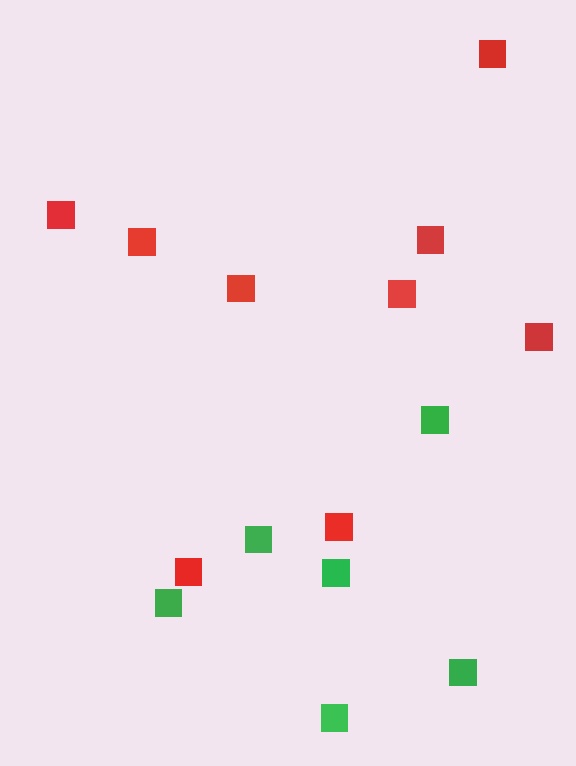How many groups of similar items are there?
There are 2 groups: one group of red squares (9) and one group of green squares (6).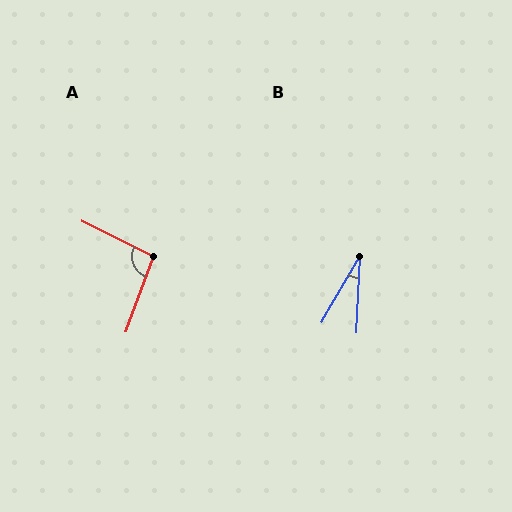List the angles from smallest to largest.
B (27°), A (97°).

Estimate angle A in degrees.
Approximately 97 degrees.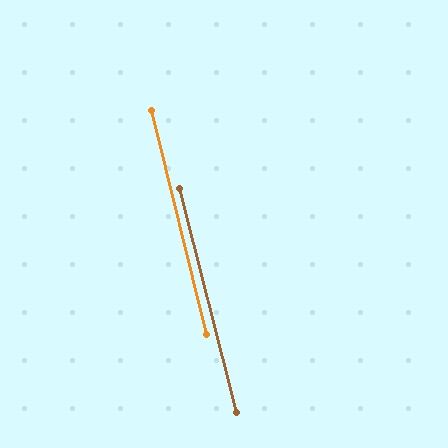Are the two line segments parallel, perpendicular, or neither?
Parallel — their directions differ by only 0.4°.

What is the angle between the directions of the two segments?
Approximately 0 degrees.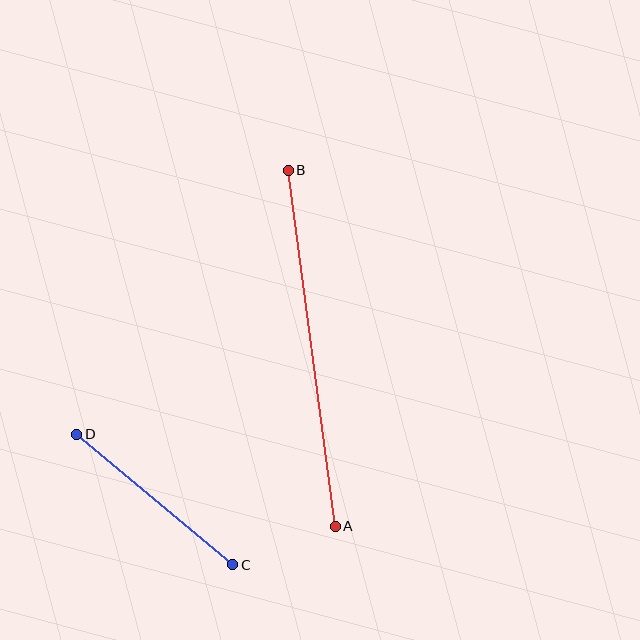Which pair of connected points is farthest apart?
Points A and B are farthest apart.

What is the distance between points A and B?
The distance is approximately 359 pixels.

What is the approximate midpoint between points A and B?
The midpoint is at approximately (312, 348) pixels.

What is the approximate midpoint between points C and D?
The midpoint is at approximately (155, 499) pixels.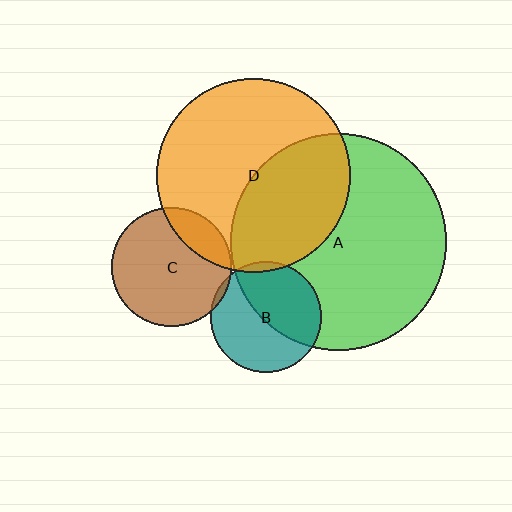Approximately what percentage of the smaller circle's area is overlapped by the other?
Approximately 5%.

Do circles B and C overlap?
Yes.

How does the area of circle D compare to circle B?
Approximately 3.0 times.